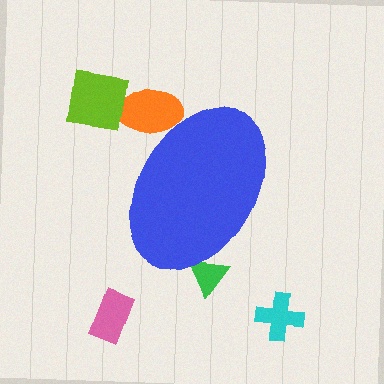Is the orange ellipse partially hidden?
Yes, the orange ellipse is partially hidden behind the blue ellipse.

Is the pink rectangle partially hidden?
No, the pink rectangle is fully visible.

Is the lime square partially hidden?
No, the lime square is fully visible.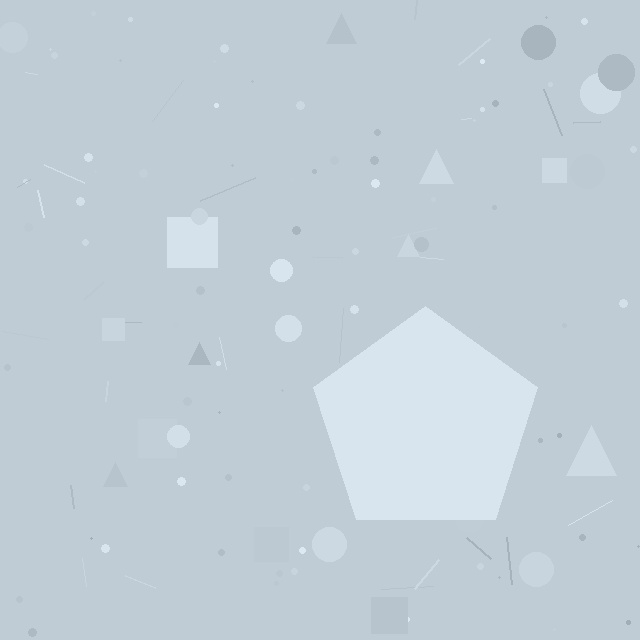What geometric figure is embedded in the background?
A pentagon is embedded in the background.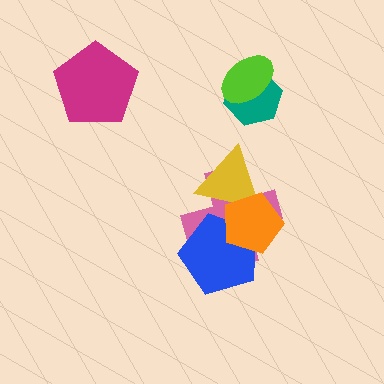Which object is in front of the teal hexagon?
The lime ellipse is in front of the teal hexagon.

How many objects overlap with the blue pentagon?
3 objects overlap with the blue pentagon.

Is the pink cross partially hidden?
Yes, it is partially covered by another shape.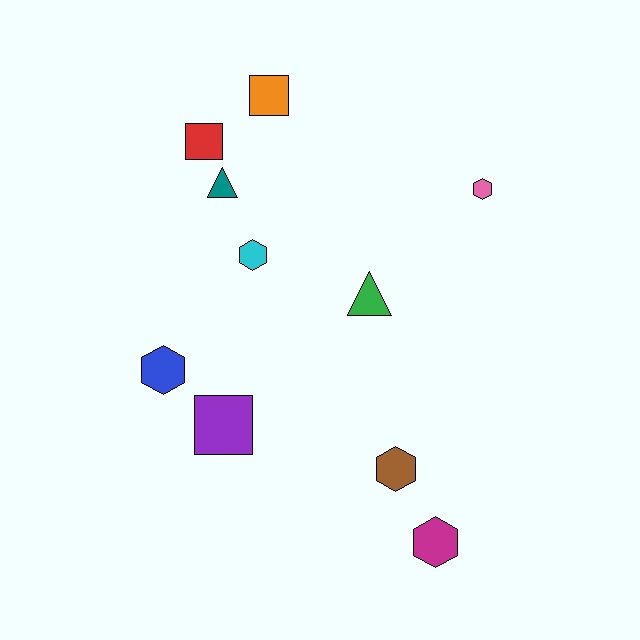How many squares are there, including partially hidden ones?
There are 3 squares.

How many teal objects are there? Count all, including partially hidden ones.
There is 1 teal object.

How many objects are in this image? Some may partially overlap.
There are 10 objects.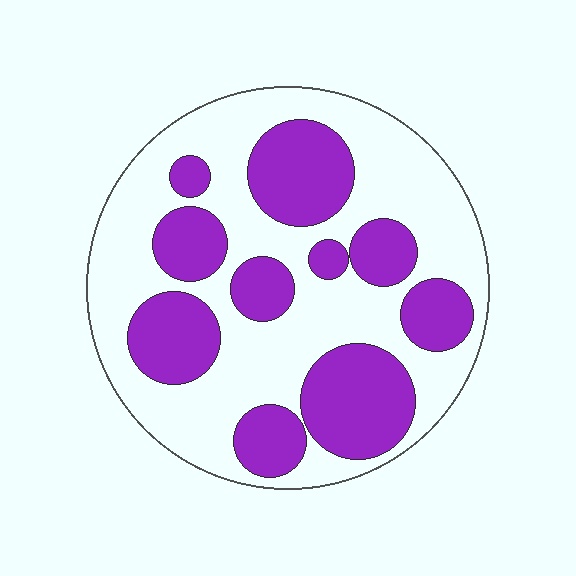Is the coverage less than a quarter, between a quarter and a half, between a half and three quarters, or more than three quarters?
Between a quarter and a half.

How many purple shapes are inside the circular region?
10.